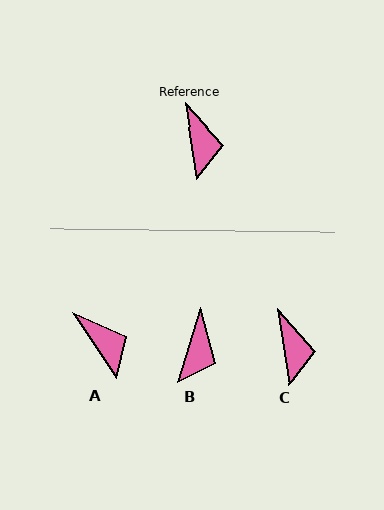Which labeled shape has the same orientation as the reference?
C.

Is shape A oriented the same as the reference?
No, it is off by about 24 degrees.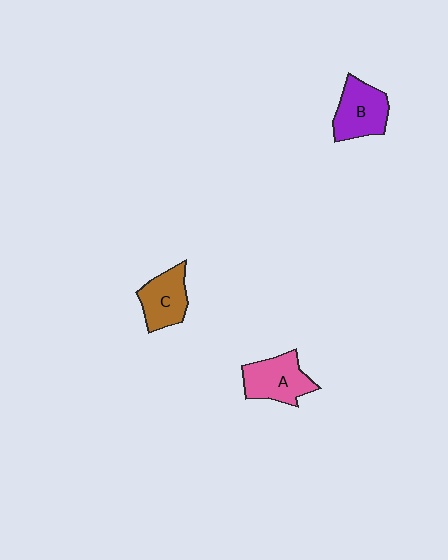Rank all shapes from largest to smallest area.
From largest to smallest: A (pink), B (purple), C (brown).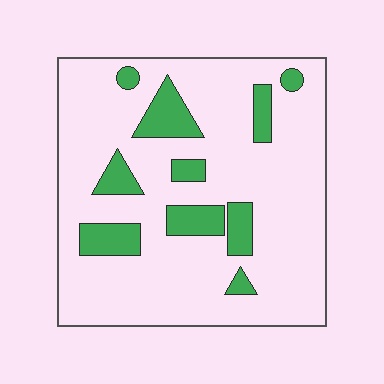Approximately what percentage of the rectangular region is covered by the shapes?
Approximately 15%.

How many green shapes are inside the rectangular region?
10.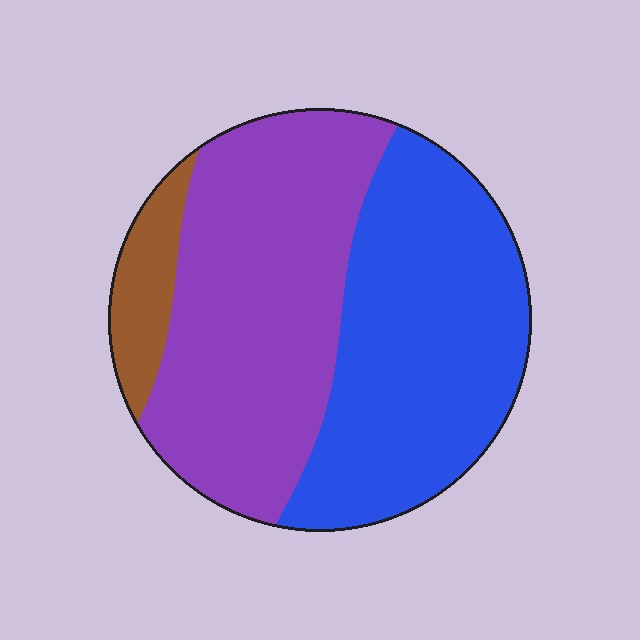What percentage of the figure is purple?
Purple covers about 45% of the figure.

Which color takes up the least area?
Brown, at roughly 10%.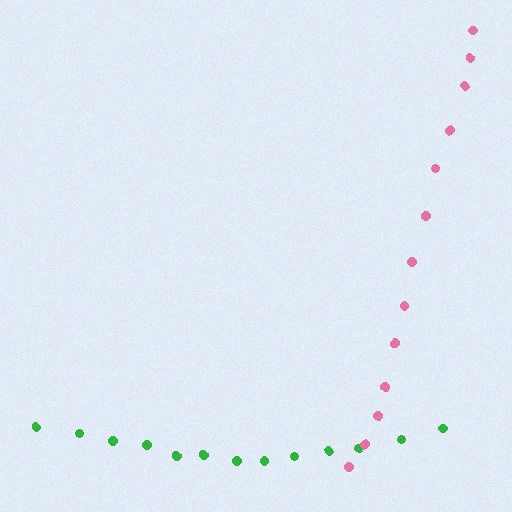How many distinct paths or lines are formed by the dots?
There are 2 distinct paths.